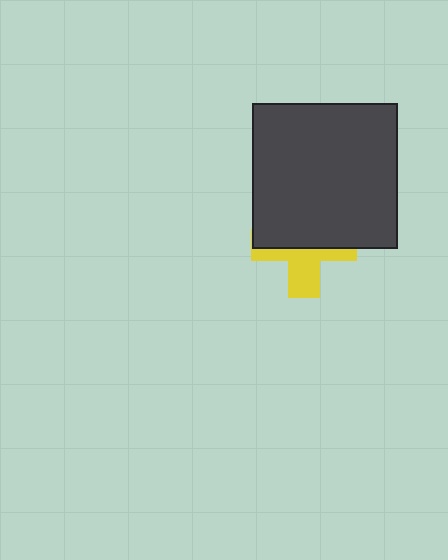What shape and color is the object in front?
The object in front is a dark gray square.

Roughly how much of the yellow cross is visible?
A small part of it is visible (roughly 42%).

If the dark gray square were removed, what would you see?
You would see the complete yellow cross.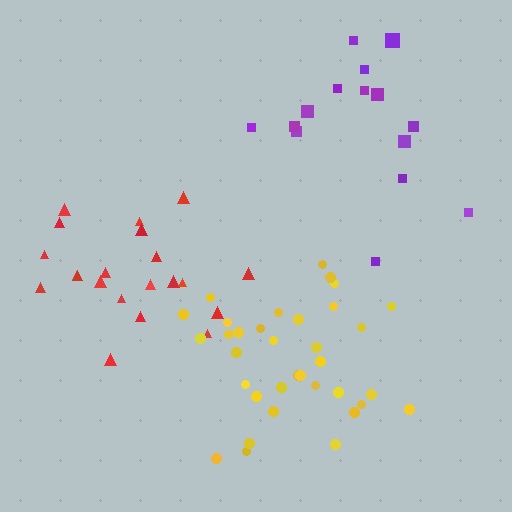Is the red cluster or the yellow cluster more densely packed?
Yellow.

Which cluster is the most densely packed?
Yellow.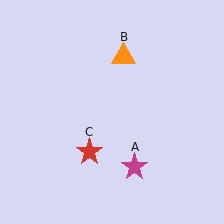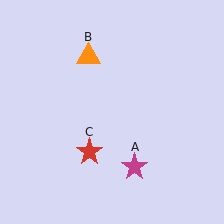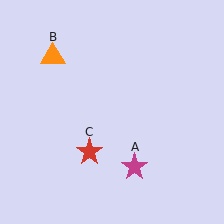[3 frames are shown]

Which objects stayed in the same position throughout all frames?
Magenta star (object A) and red star (object C) remained stationary.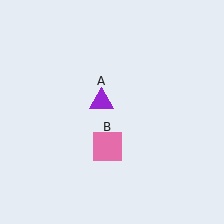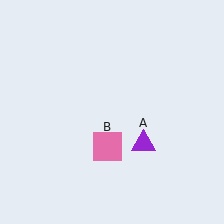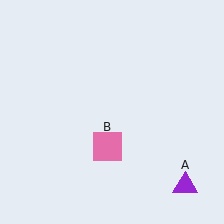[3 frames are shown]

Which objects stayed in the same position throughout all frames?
Pink square (object B) remained stationary.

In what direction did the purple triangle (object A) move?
The purple triangle (object A) moved down and to the right.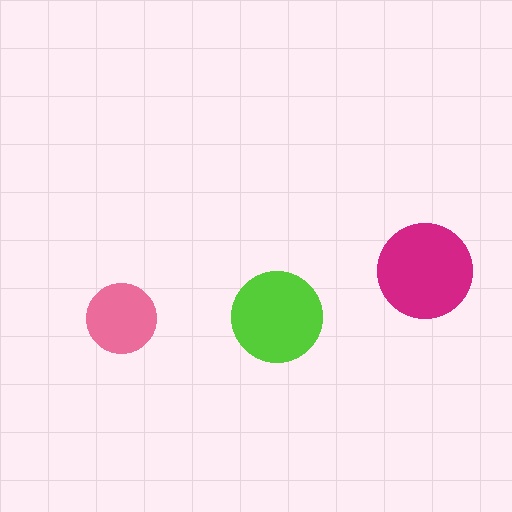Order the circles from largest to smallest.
the magenta one, the lime one, the pink one.